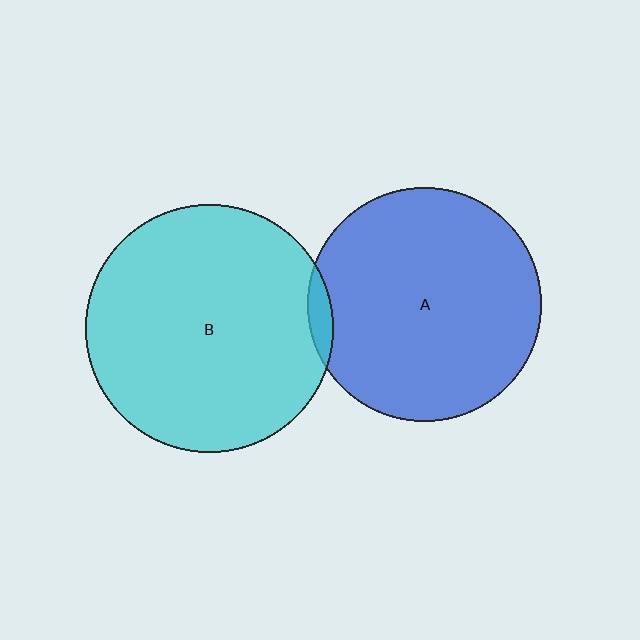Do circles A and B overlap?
Yes.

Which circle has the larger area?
Circle B (cyan).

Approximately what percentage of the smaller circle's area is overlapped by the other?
Approximately 5%.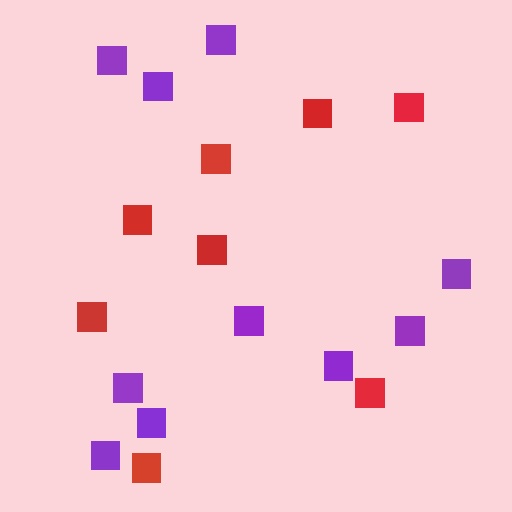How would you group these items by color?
There are 2 groups: one group of red squares (8) and one group of purple squares (10).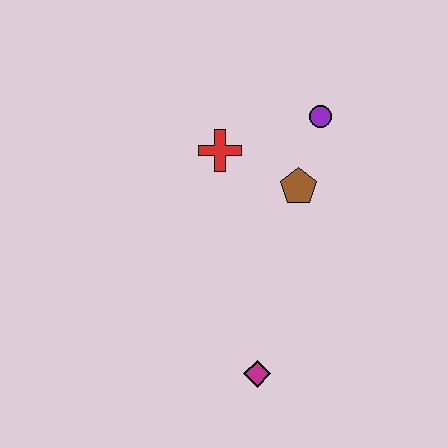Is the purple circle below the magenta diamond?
No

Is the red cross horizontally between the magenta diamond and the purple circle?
No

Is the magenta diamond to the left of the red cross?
No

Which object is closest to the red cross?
The brown pentagon is closest to the red cross.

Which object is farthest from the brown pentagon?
The magenta diamond is farthest from the brown pentagon.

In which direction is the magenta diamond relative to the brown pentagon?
The magenta diamond is below the brown pentagon.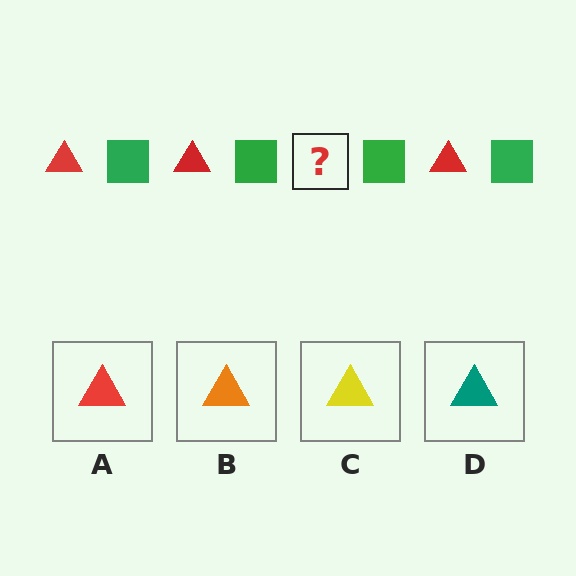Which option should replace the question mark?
Option A.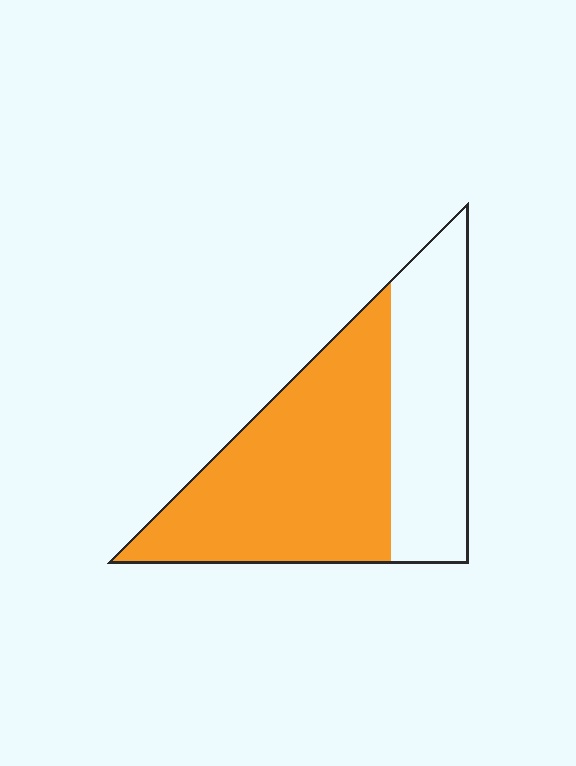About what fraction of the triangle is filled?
About five eighths (5/8).